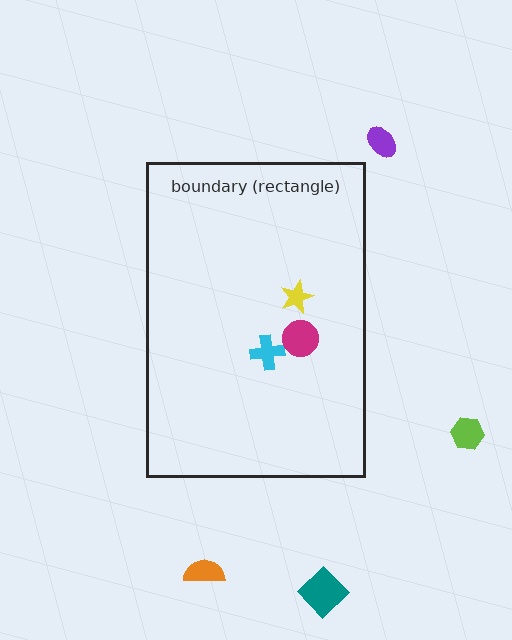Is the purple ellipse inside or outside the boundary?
Outside.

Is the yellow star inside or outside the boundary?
Inside.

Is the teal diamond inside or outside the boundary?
Outside.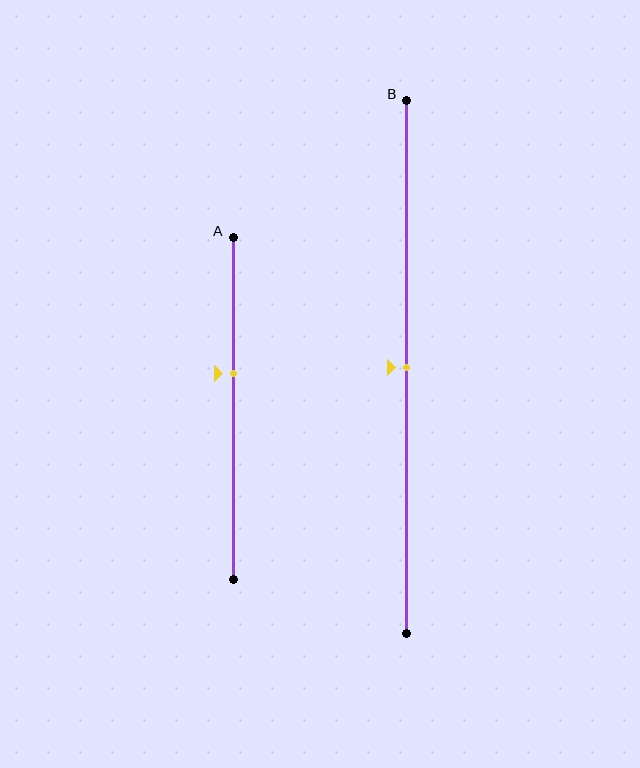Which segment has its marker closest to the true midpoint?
Segment B has its marker closest to the true midpoint.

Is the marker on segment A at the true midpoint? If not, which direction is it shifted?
No, the marker on segment A is shifted upward by about 10% of the segment length.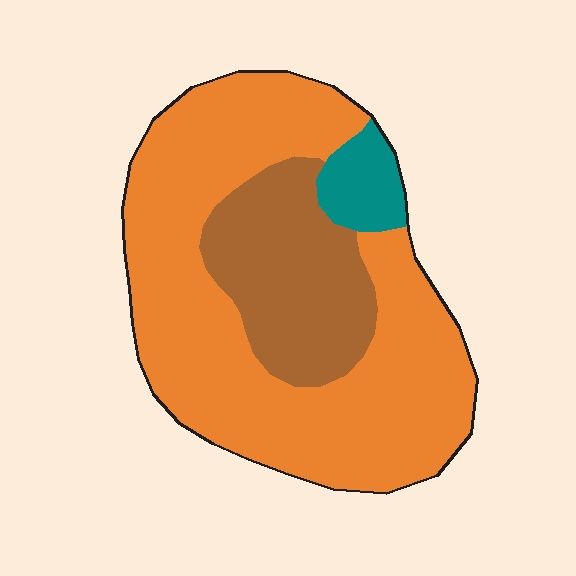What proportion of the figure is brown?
Brown takes up about one quarter (1/4) of the figure.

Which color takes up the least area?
Teal, at roughly 5%.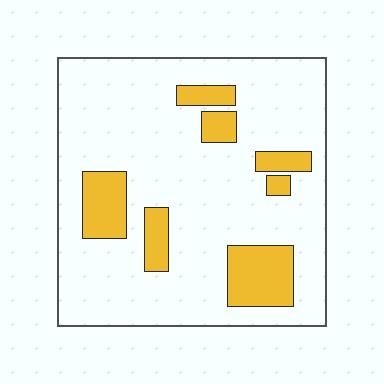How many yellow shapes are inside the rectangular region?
7.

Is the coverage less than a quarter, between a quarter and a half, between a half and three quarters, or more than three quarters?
Less than a quarter.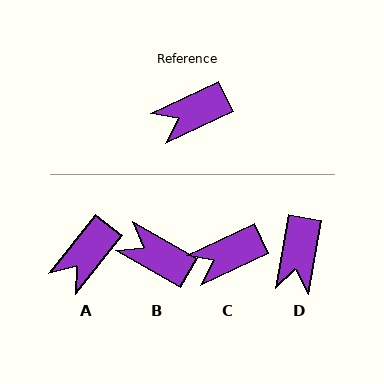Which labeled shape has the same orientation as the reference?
C.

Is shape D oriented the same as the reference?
No, it is off by about 54 degrees.